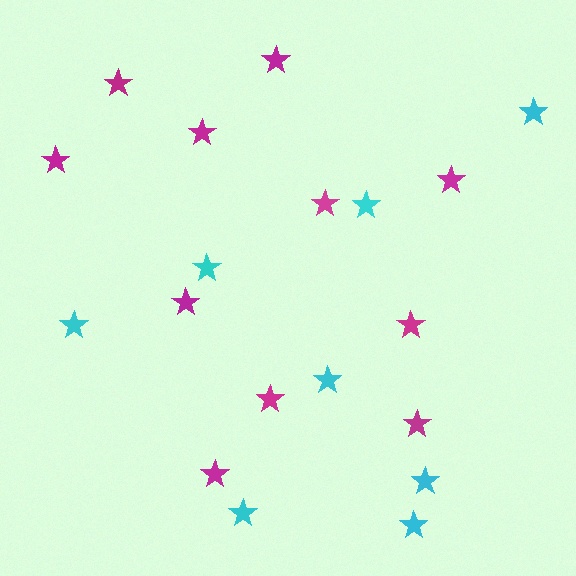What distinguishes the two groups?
There are 2 groups: one group of cyan stars (8) and one group of magenta stars (11).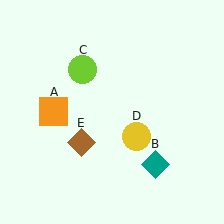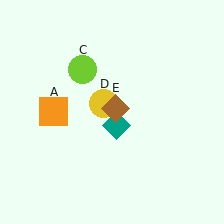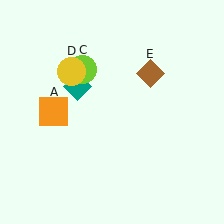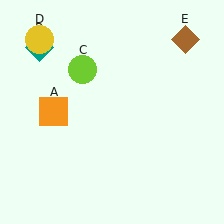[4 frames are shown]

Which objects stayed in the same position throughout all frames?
Orange square (object A) and lime circle (object C) remained stationary.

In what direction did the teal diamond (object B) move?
The teal diamond (object B) moved up and to the left.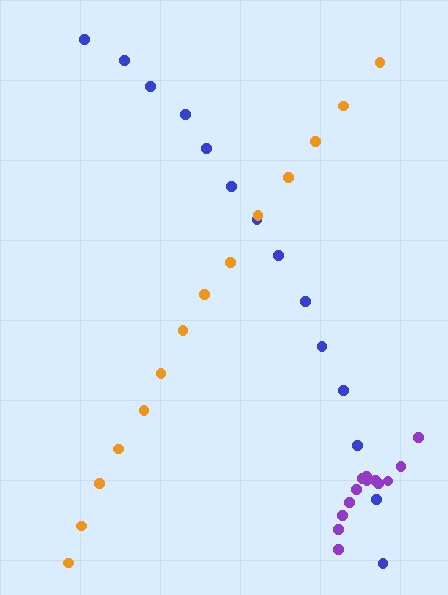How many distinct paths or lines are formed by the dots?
There are 3 distinct paths.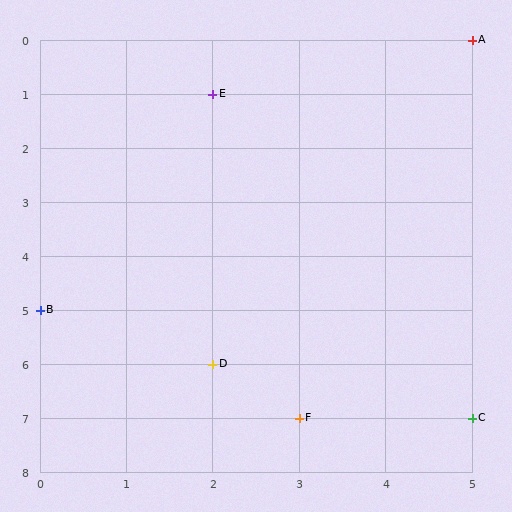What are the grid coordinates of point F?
Point F is at grid coordinates (3, 7).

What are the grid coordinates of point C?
Point C is at grid coordinates (5, 7).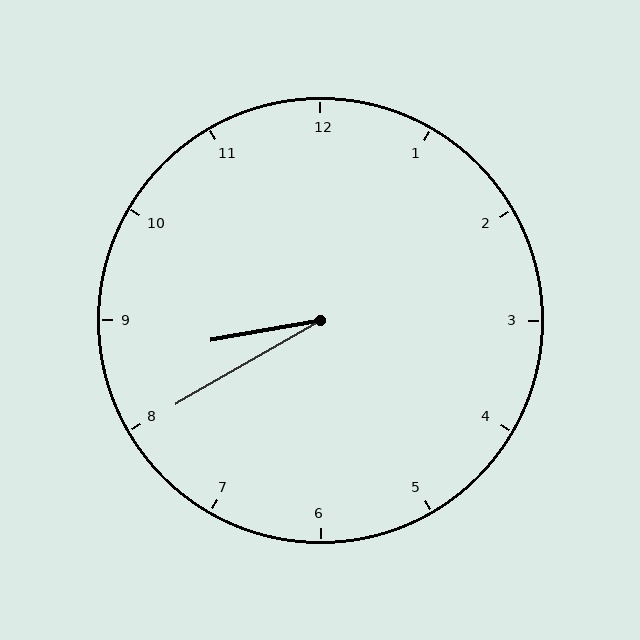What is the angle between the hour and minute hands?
Approximately 20 degrees.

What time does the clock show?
8:40.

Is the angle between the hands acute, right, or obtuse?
It is acute.